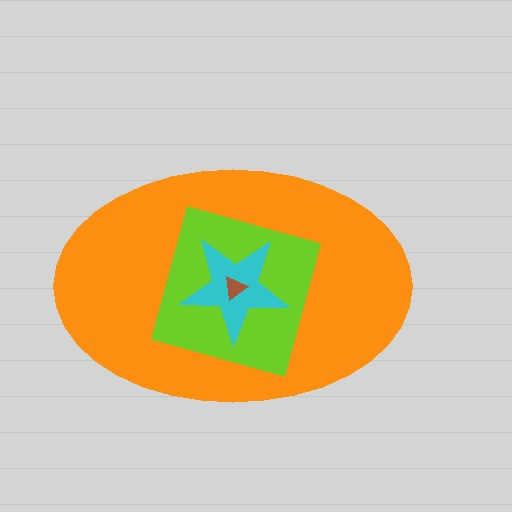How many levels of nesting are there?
4.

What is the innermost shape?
The brown triangle.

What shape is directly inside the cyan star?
The brown triangle.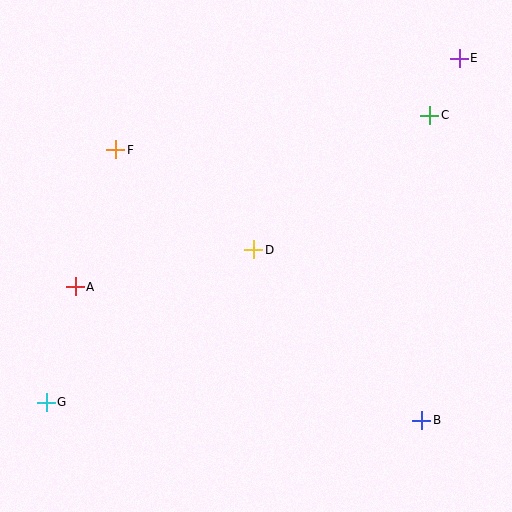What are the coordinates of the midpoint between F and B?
The midpoint between F and B is at (269, 285).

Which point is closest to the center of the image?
Point D at (254, 250) is closest to the center.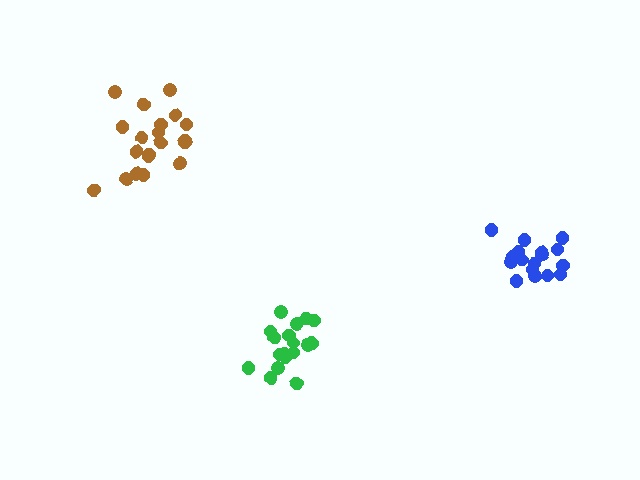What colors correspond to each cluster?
The clusters are colored: blue, green, brown.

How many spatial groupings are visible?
There are 3 spatial groupings.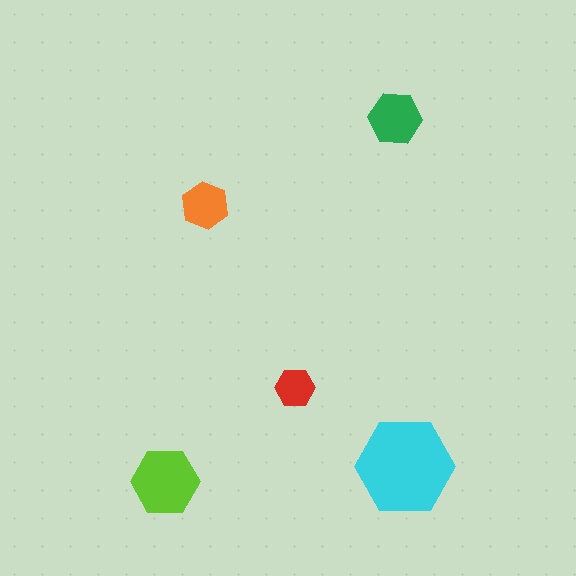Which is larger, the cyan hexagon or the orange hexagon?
The cyan one.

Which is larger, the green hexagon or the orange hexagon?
The green one.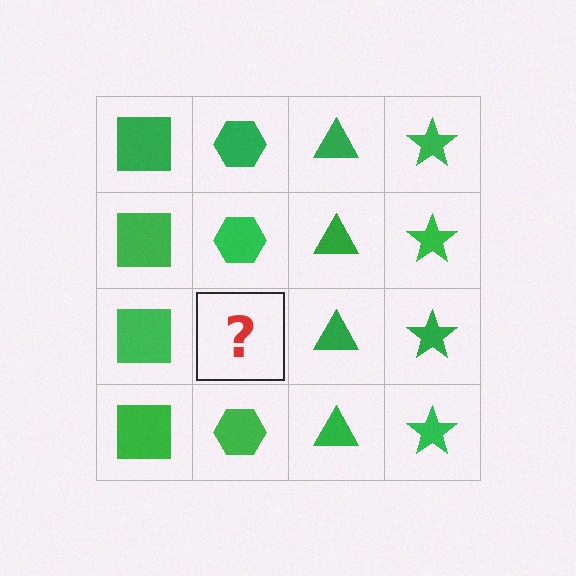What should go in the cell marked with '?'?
The missing cell should contain a green hexagon.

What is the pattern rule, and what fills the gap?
The rule is that each column has a consistent shape. The gap should be filled with a green hexagon.